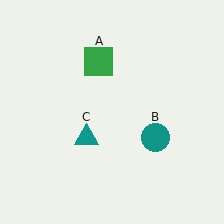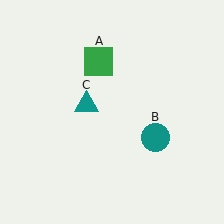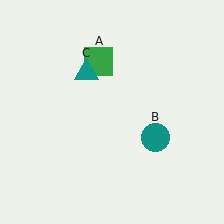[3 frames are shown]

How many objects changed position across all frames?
1 object changed position: teal triangle (object C).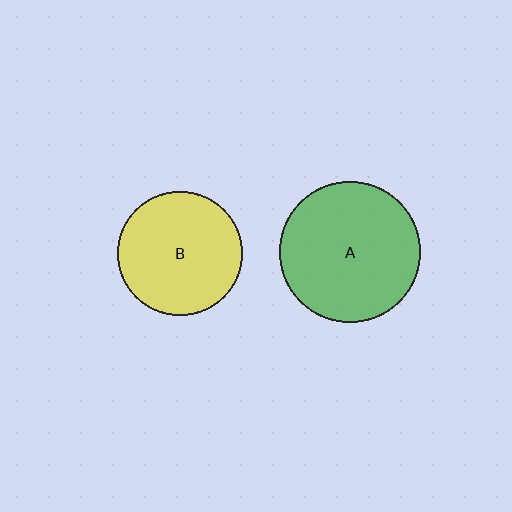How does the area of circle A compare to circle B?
Approximately 1.3 times.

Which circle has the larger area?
Circle A (green).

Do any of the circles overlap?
No, none of the circles overlap.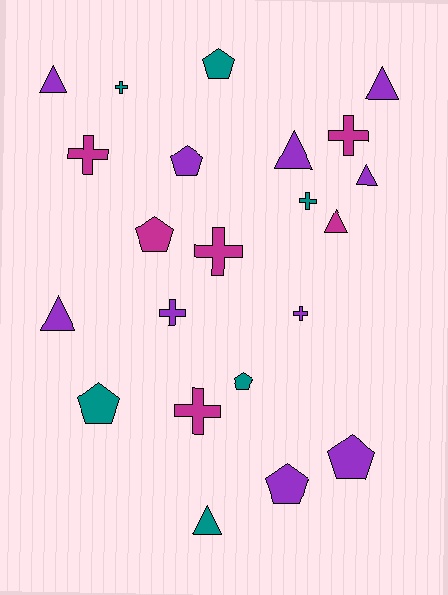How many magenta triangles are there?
There is 1 magenta triangle.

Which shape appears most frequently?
Cross, with 8 objects.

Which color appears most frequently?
Purple, with 10 objects.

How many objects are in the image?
There are 22 objects.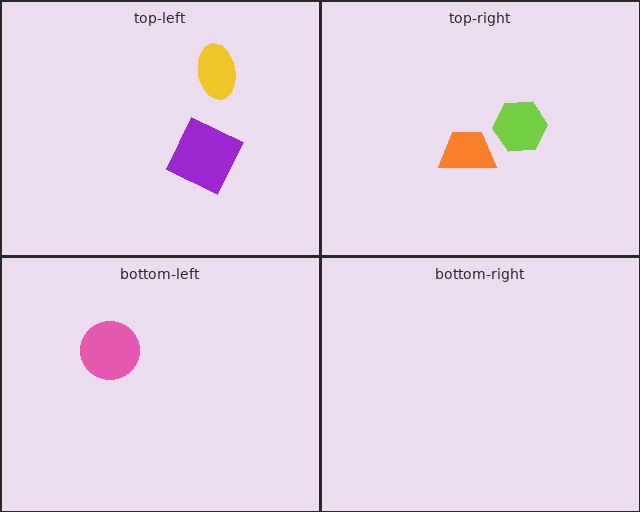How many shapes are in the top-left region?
2.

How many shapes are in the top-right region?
2.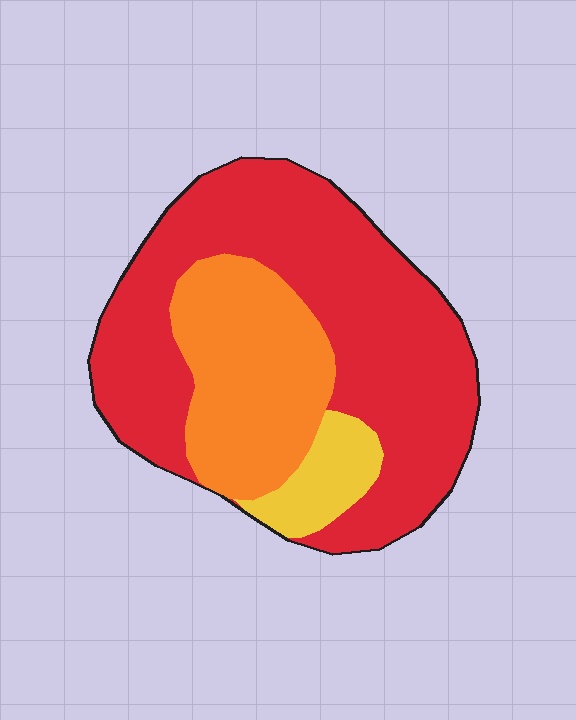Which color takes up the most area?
Red, at roughly 65%.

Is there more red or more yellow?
Red.